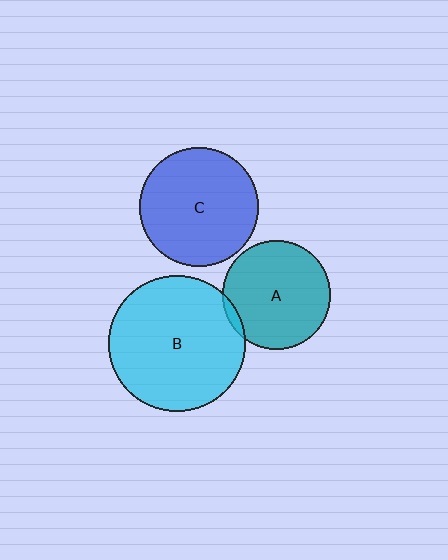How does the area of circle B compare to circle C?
Approximately 1.3 times.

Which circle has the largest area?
Circle B (cyan).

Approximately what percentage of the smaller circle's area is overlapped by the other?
Approximately 5%.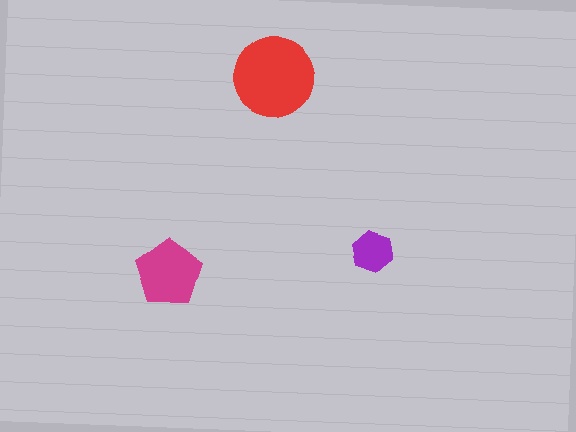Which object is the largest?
The red circle.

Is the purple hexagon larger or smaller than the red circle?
Smaller.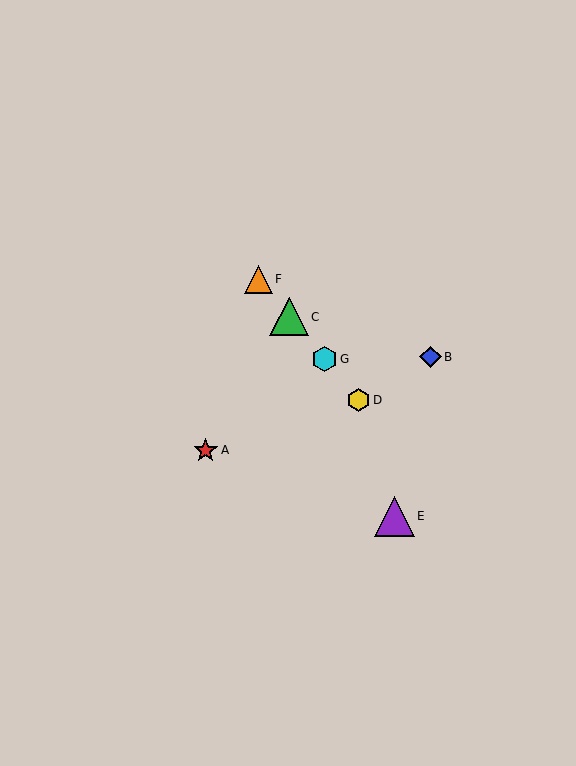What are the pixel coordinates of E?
Object E is at (394, 516).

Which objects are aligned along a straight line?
Objects C, D, F, G are aligned along a straight line.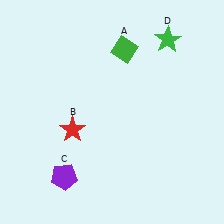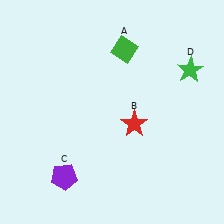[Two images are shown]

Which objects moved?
The objects that moved are: the red star (B), the green star (D).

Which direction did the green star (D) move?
The green star (D) moved down.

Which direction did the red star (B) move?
The red star (B) moved right.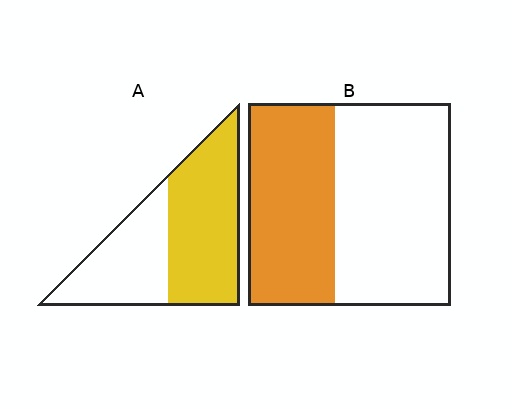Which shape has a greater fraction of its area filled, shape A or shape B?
Shape A.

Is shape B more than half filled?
No.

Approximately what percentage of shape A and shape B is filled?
A is approximately 60% and B is approximately 45%.